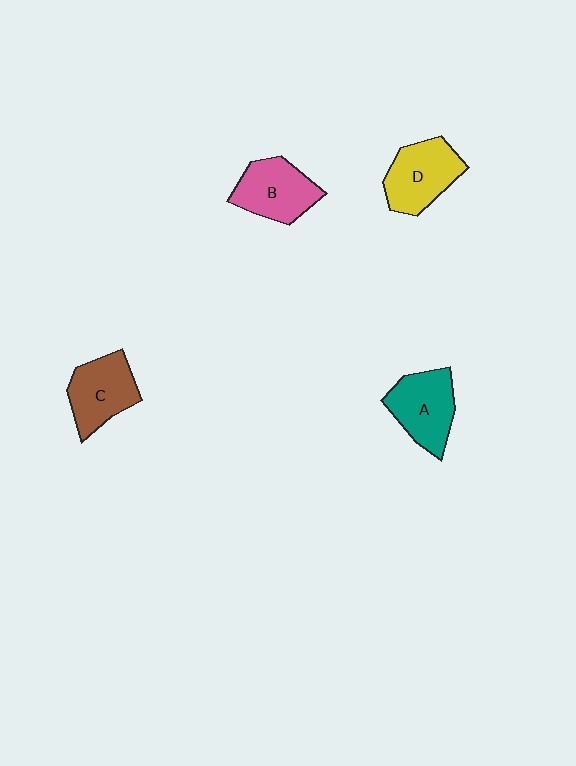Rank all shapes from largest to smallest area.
From largest to smallest: A (teal), D (yellow), B (pink), C (brown).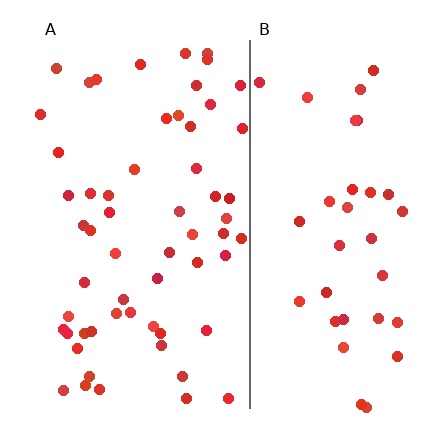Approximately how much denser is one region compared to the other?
Approximately 1.6× — region A over region B.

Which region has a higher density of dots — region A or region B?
A (the left).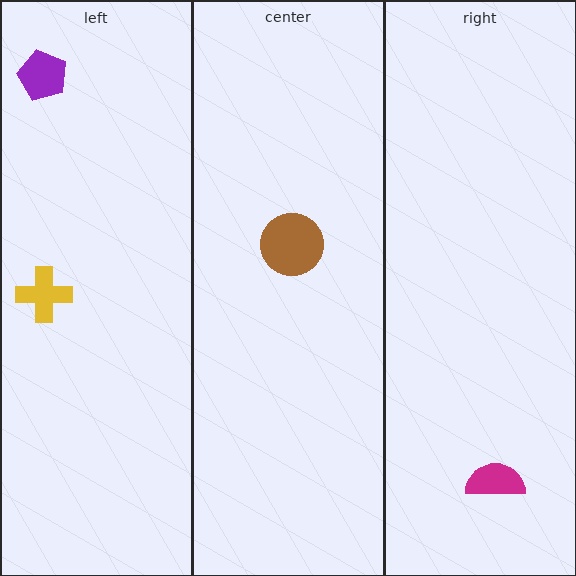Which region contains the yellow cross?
The left region.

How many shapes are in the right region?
1.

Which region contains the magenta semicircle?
The right region.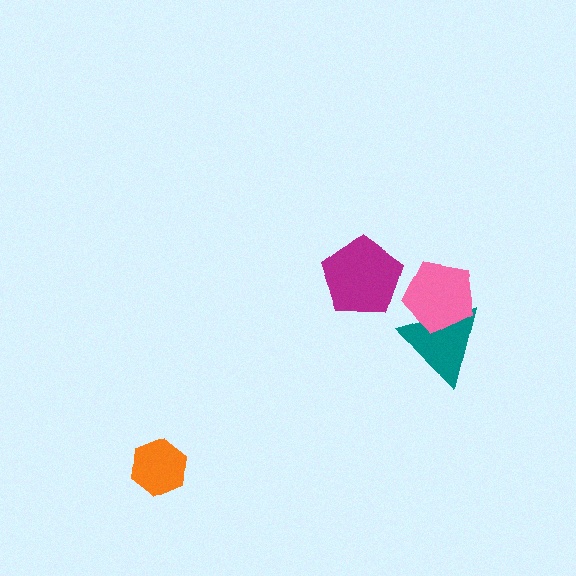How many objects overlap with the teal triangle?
1 object overlaps with the teal triangle.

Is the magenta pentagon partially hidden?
No, no other shape covers it.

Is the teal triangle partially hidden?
Yes, it is partially covered by another shape.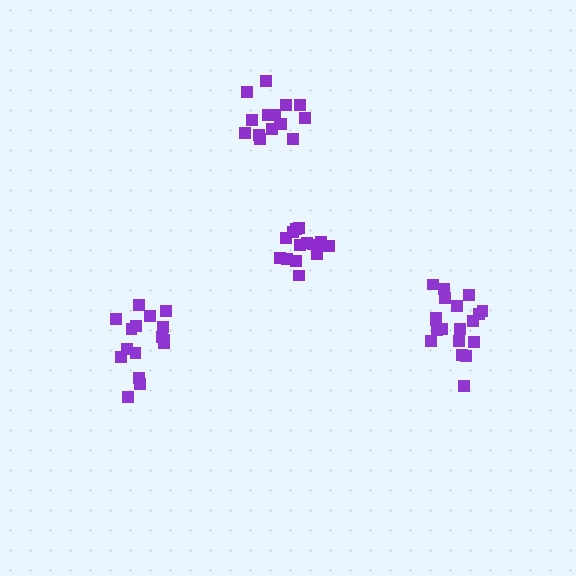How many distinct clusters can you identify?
There are 4 distinct clusters.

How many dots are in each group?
Group 1: 14 dots, Group 2: 16 dots, Group 3: 15 dots, Group 4: 19 dots (64 total).